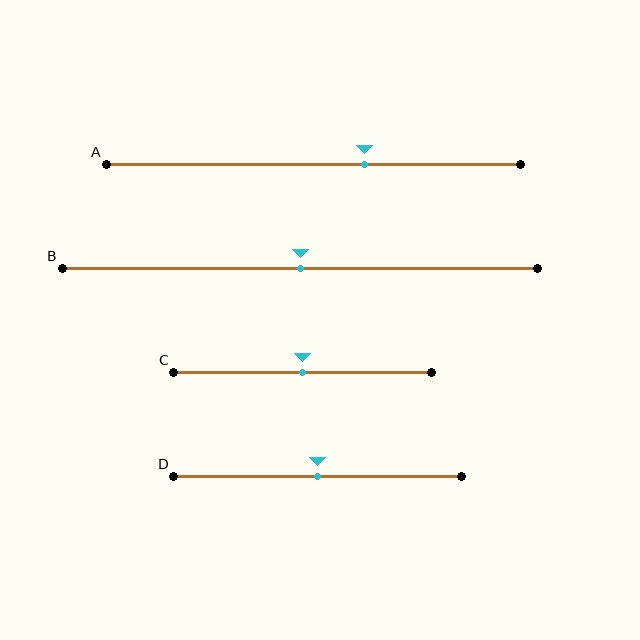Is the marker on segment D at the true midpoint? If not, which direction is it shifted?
Yes, the marker on segment D is at the true midpoint.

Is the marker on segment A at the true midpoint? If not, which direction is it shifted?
No, the marker on segment A is shifted to the right by about 12% of the segment length.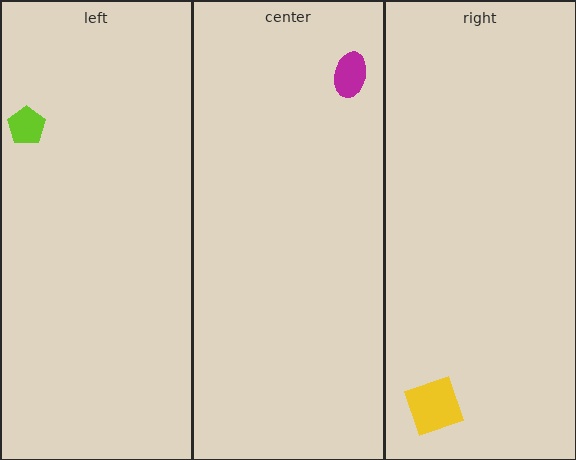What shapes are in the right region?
The yellow square.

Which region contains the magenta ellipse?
The center region.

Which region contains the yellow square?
The right region.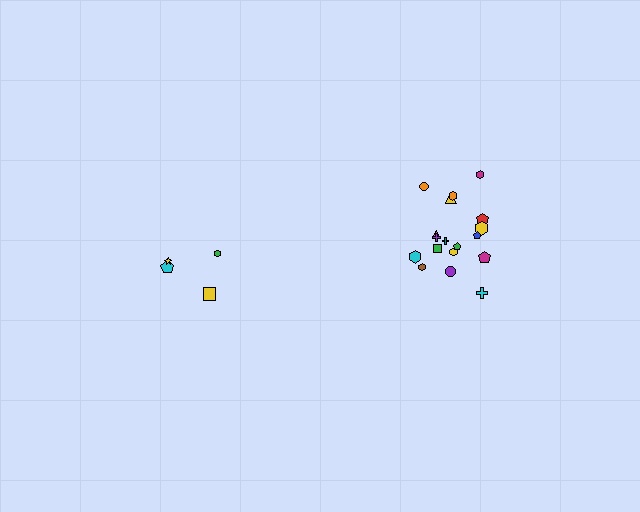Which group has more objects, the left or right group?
The right group.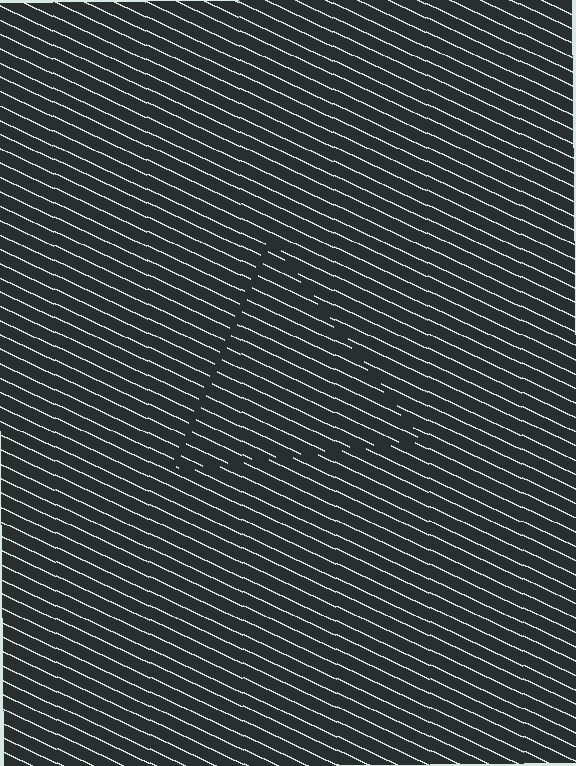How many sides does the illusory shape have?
3 sides — the line-ends trace a triangle.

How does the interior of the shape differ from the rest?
The interior of the shape contains the same grating, shifted by half a period — the contour is defined by the phase discontinuity where line-ends from the inner and outer gratings abut.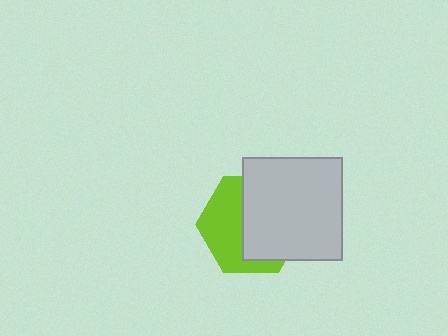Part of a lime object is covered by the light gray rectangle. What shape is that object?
It is a hexagon.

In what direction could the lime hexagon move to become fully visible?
The lime hexagon could move left. That would shift it out from behind the light gray rectangle entirely.